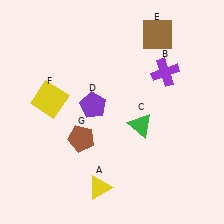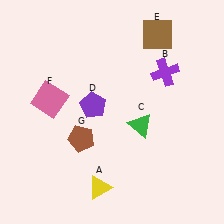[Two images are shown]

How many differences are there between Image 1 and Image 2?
There is 1 difference between the two images.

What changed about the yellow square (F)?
In Image 1, F is yellow. In Image 2, it changed to pink.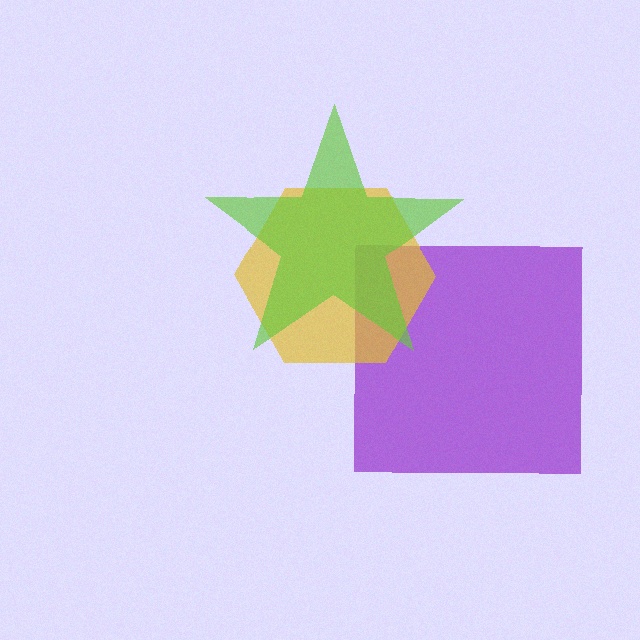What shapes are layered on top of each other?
The layered shapes are: a purple square, a yellow hexagon, a lime star.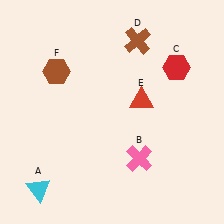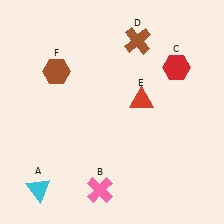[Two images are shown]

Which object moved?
The pink cross (B) moved left.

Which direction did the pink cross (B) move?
The pink cross (B) moved left.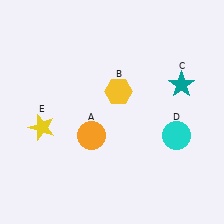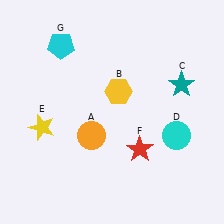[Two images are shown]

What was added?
A red star (F), a cyan pentagon (G) were added in Image 2.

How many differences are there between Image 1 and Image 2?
There are 2 differences between the two images.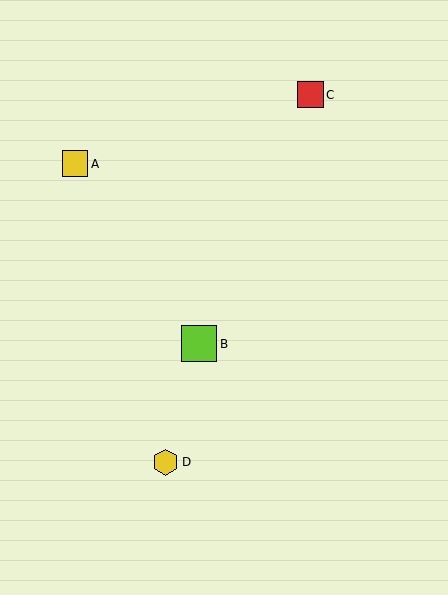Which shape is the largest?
The lime square (labeled B) is the largest.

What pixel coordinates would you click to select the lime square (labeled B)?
Click at (199, 344) to select the lime square B.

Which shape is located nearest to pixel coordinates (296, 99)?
The red square (labeled C) at (310, 95) is nearest to that location.